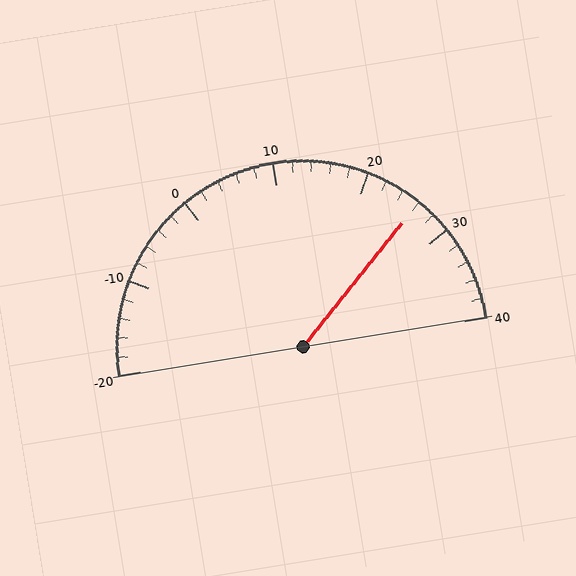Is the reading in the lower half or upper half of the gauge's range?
The reading is in the upper half of the range (-20 to 40).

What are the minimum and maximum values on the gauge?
The gauge ranges from -20 to 40.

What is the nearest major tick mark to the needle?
The nearest major tick mark is 30.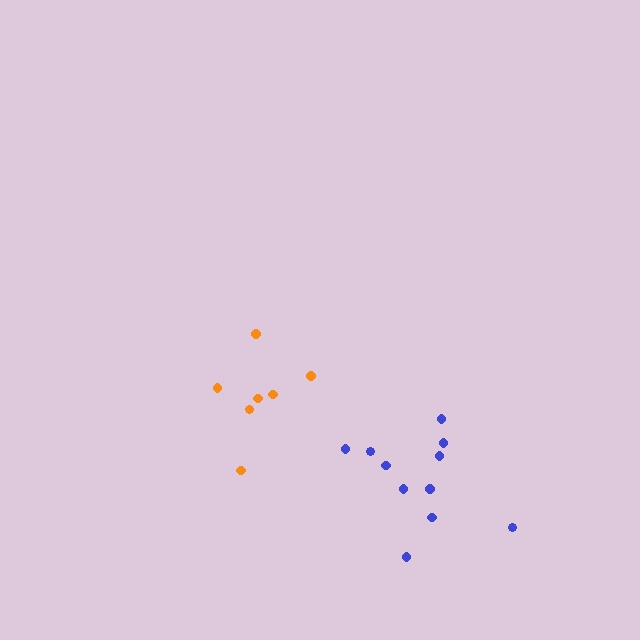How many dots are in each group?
Group 1: 11 dots, Group 2: 7 dots (18 total).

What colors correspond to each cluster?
The clusters are colored: blue, orange.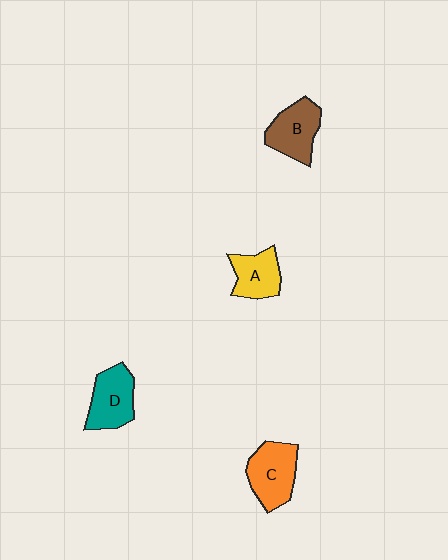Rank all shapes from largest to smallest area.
From largest to smallest: C (orange), D (teal), B (brown), A (yellow).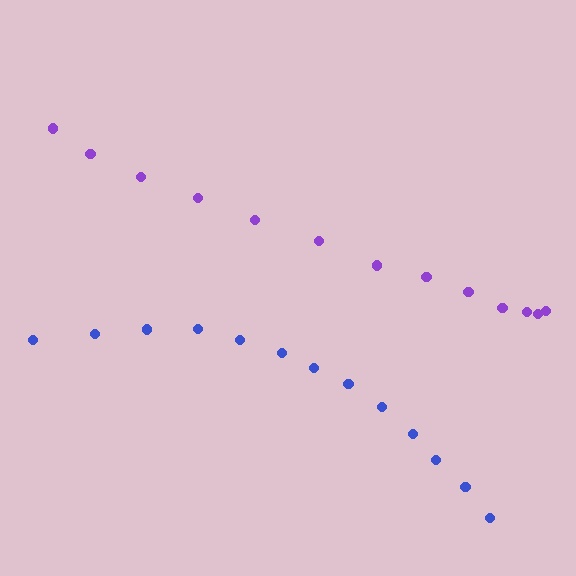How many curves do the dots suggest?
There are 2 distinct paths.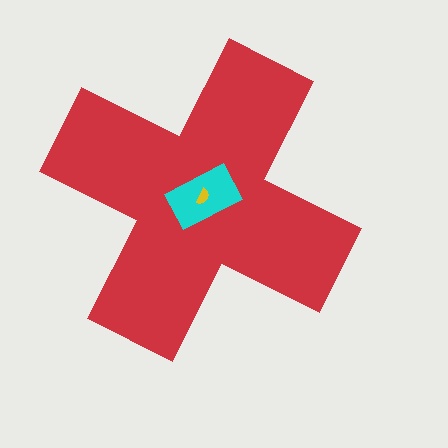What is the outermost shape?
The red cross.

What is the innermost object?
The yellow semicircle.